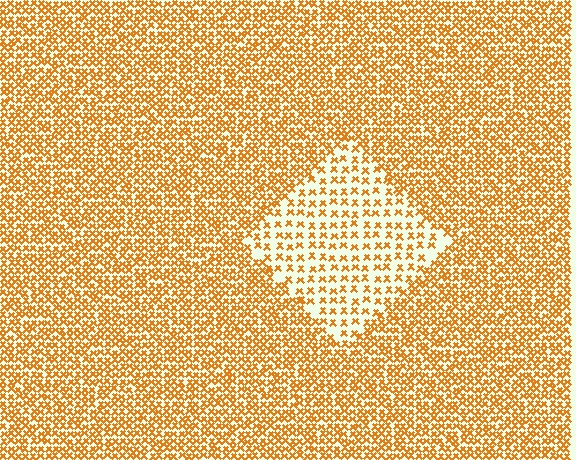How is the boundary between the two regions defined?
The boundary is defined by a change in element density (approximately 2.2x ratio). All elements are the same color, size, and shape.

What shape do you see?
I see a diamond.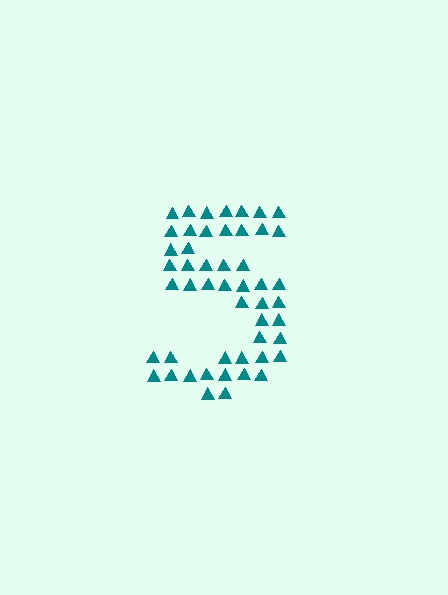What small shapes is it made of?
It is made of small triangles.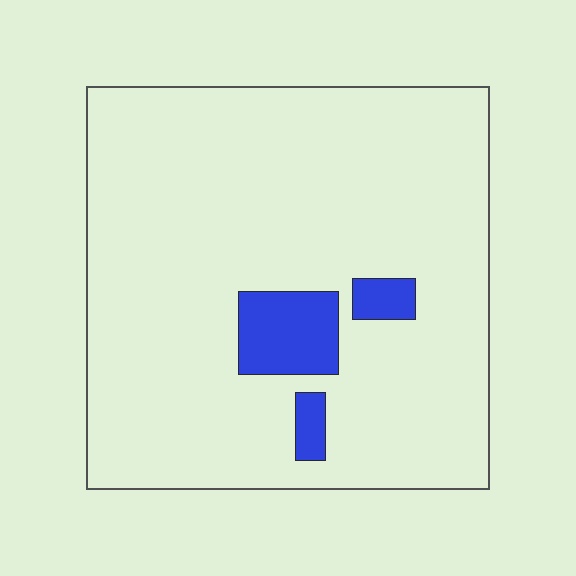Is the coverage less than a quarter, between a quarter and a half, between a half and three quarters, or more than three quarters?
Less than a quarter.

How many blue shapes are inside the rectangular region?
3.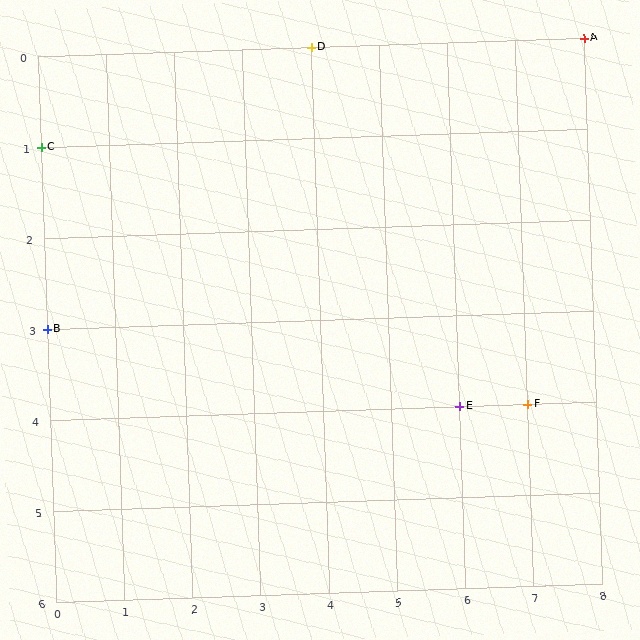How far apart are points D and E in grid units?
Points D and E are 2 columns and 4 rows apart (about 4.5 grid units diagonally).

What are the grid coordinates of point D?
Point D is at grid coordinates (4, 0).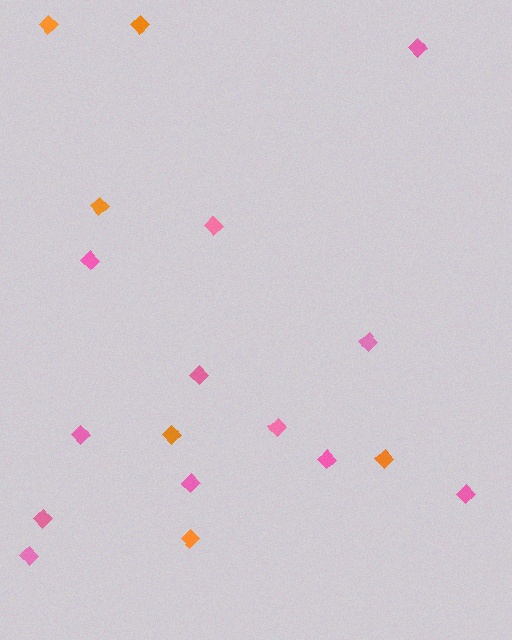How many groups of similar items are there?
There are 2 groups: one group of pink diamonds (12) and one group of orange diamonds (6).